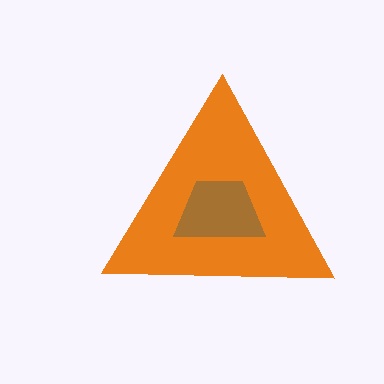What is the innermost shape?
The brown trapezoid.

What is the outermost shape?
The orange triangle.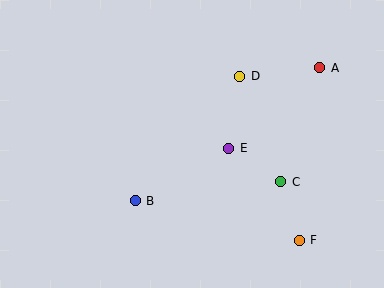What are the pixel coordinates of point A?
Point A is at (320, 68).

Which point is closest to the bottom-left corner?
Point B is closest to the bottom-left corner.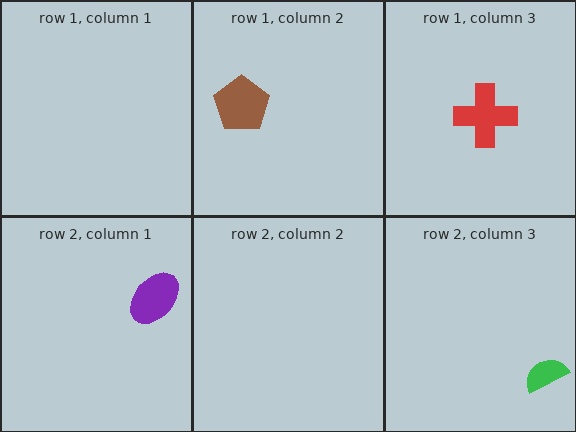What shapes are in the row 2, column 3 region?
The green semicircle.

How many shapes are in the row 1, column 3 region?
1.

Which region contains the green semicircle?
The row 2, column 3 region.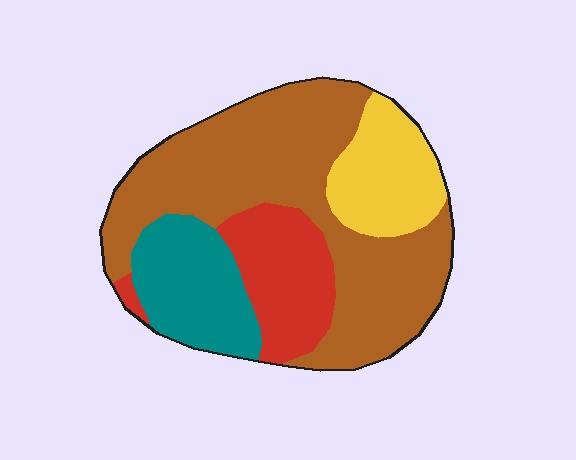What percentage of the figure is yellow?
Yellow takes up less than a quarter of the figure.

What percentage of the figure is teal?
Teal covers 17% of the figure.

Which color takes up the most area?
Brown, at roughly 50%.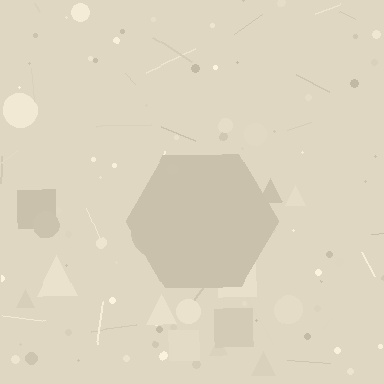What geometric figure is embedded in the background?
A hexagon is embedded in the background.